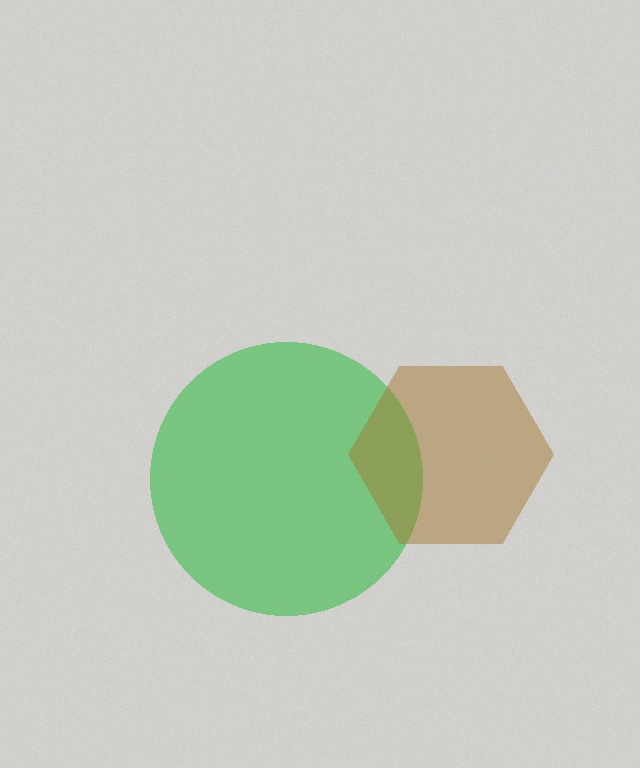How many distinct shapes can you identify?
There are 2 distinct shapes: a green circle, a brown hexagon.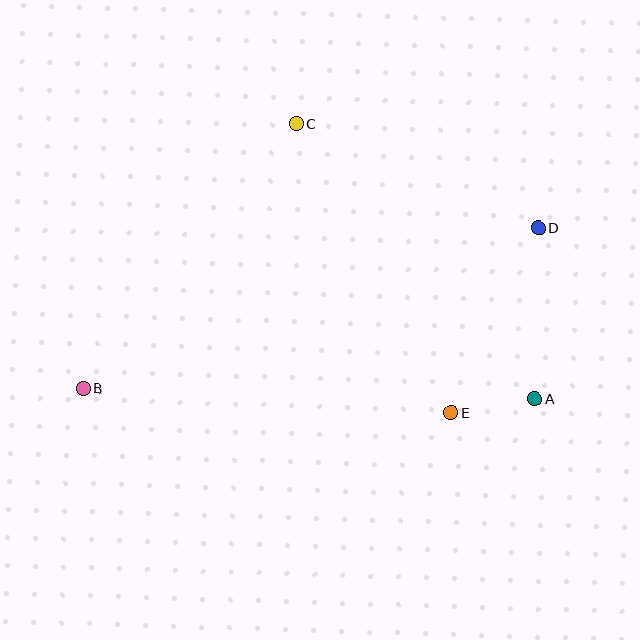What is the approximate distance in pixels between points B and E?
The distance between B and E is approximately 369 pixels.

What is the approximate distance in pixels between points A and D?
The distance between A and D is approximately 171 pixels.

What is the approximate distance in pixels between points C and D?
The distance between C and D is approximately 263 pixels.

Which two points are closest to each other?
Points A and E are closest to each other.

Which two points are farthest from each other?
Points B and D are farthest from each other.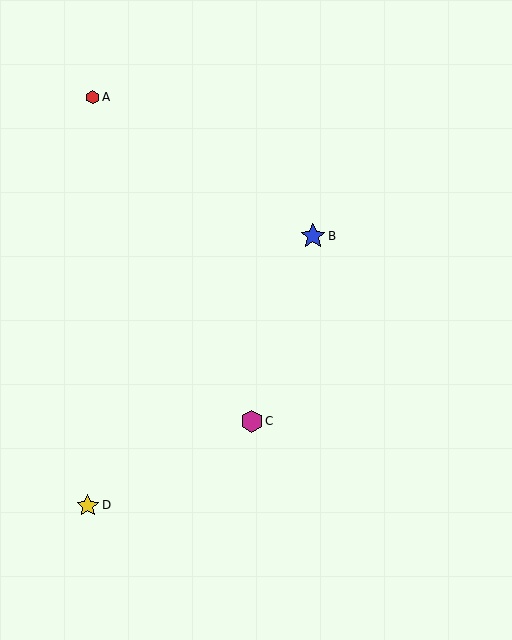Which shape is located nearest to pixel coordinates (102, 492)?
The yellow star (labeled D) at (88, 505) is nearest to that location.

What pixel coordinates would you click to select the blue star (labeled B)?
Click at (313, 236) to select the blue star B.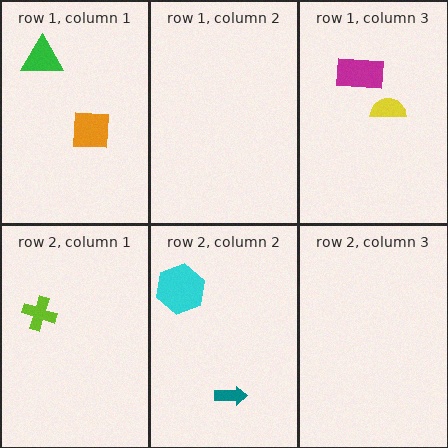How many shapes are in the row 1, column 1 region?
2.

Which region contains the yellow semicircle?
The row 1, column 3 region.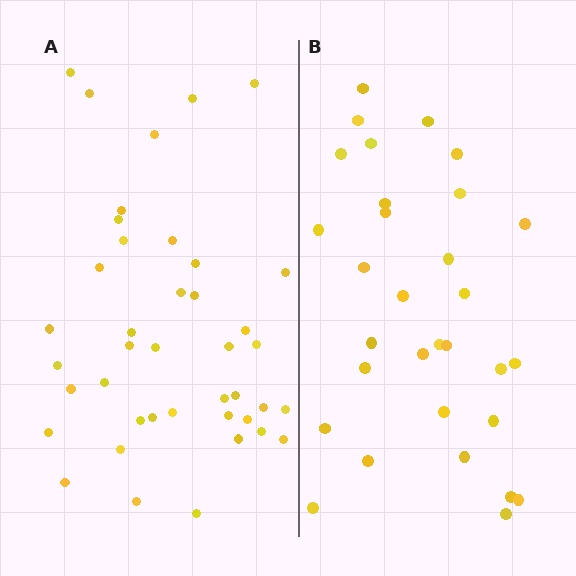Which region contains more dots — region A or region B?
Region A (the left region) has more dots.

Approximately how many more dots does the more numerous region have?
Region A has roughly 10 or so more dots than region B.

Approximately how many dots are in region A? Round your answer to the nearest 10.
About 40 dots. (The exact count is 41, which rounds to 40.)